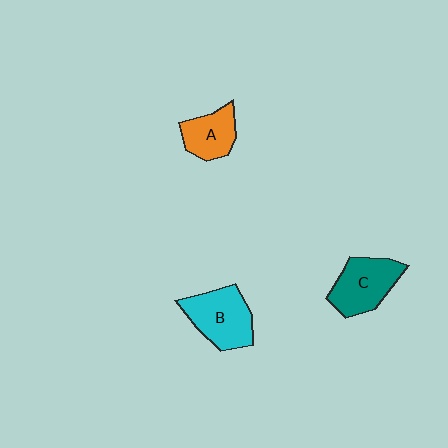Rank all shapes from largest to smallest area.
From largest to smallest: B (cyan), C (teal), A (orange).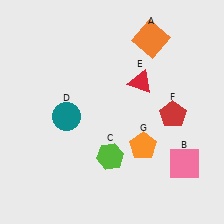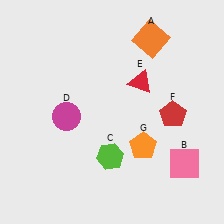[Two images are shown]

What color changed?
The circle (D) changed from teal in Image 1 to magenta in Image 2.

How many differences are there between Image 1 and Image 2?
There is 1 difference between the two images.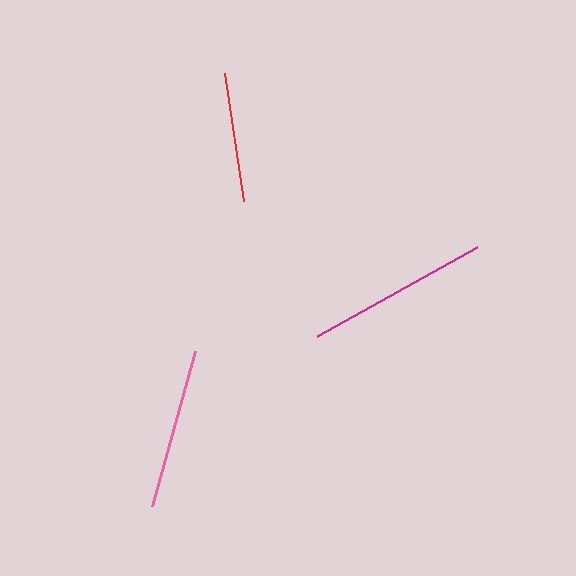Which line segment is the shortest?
The red line is the shortest at approximately 129 pixels.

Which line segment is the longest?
The magenta line is the longest at approximately 183 pixels.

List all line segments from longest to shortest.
From longest to shortest: magenta, pink, red.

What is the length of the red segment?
The red segment is approximately 129 pixels long.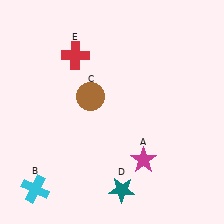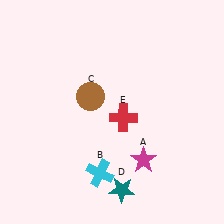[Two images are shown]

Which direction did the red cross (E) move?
The red cross (E) moved down.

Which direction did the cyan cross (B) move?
The cyan cross (B) moved right.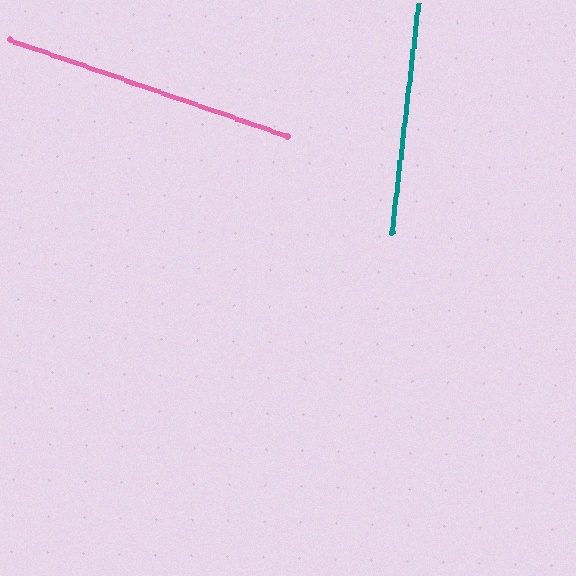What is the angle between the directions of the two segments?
Approximately 77 degrees.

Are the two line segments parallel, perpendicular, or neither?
Neither parallel nor perpendicular — they differ by about 77°.